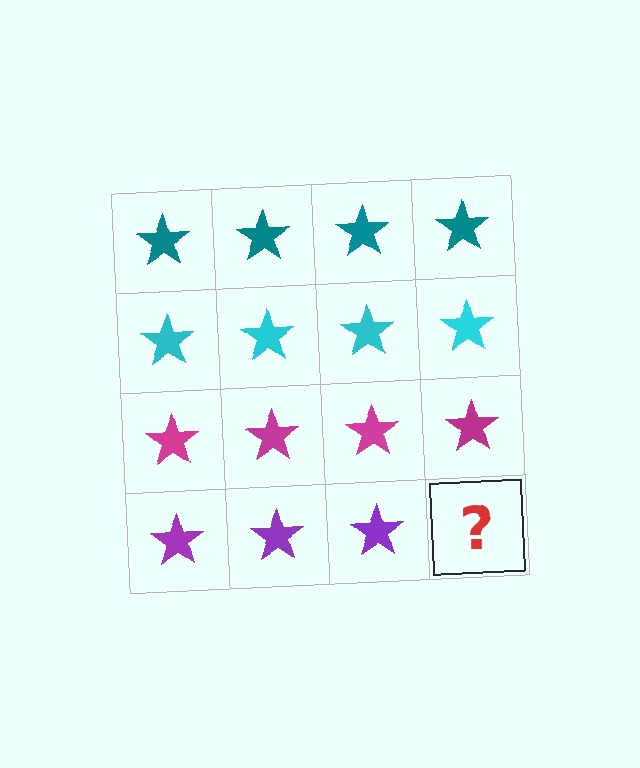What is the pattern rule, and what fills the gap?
The rule is that each row has a consistent color. The gap should be filled with a purple star.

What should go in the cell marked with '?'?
The missing cell should contain a purple star.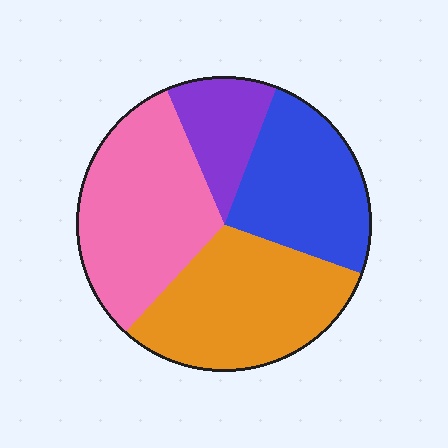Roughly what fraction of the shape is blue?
Blue takes up between a sixth and a third of the shape.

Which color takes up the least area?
Purple, at roughly 10%.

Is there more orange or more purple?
Orange.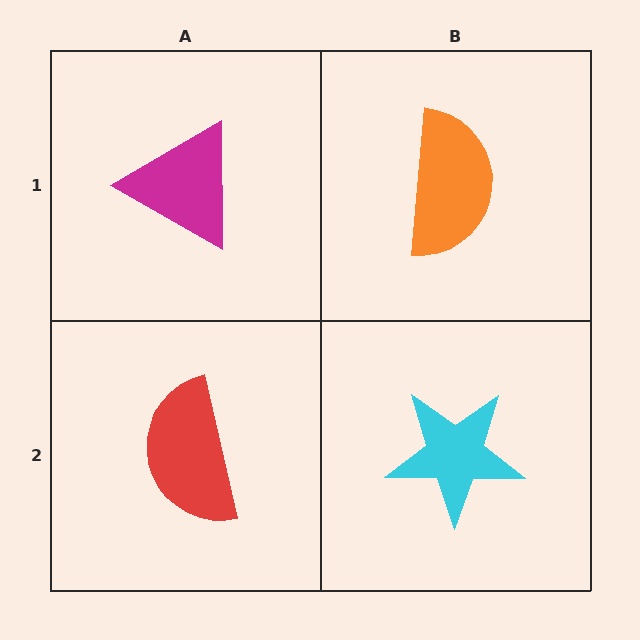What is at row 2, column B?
A cyan star.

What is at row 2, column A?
A red semicircle.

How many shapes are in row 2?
2 shapes.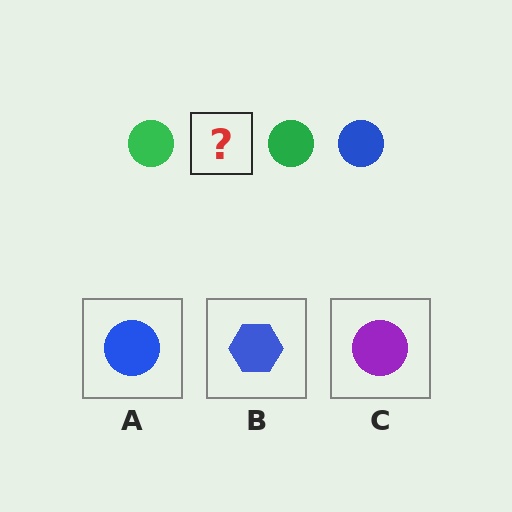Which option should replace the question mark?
Option A.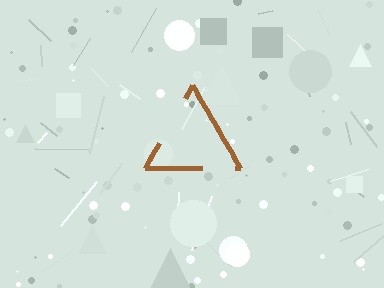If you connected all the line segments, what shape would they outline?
They would outline a triangle.